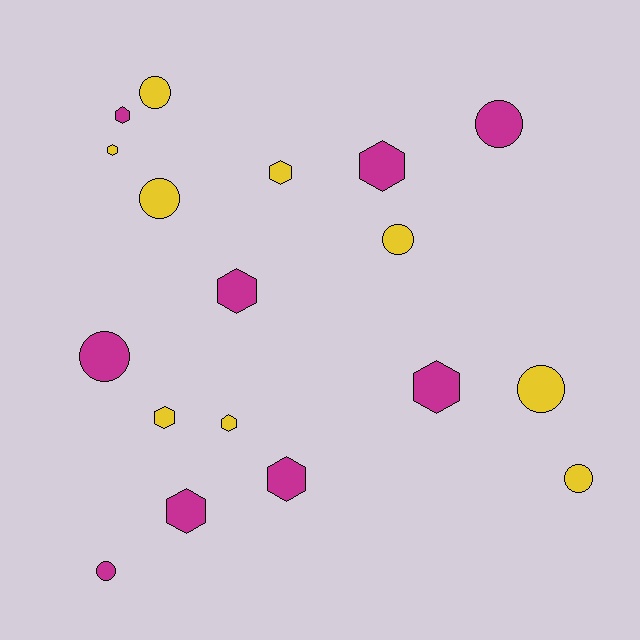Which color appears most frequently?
Yellow, with 9 objects.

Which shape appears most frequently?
Hexagon, with 10 objects.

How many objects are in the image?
There are 18 objects.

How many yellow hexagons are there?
There are 4 yellow hexagons.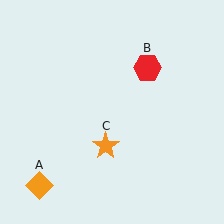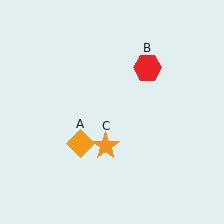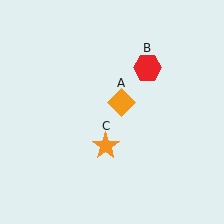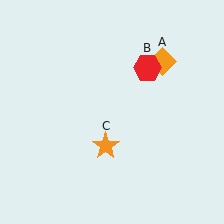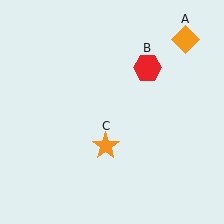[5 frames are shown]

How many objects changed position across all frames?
1 object changed position: orange diamond (object A).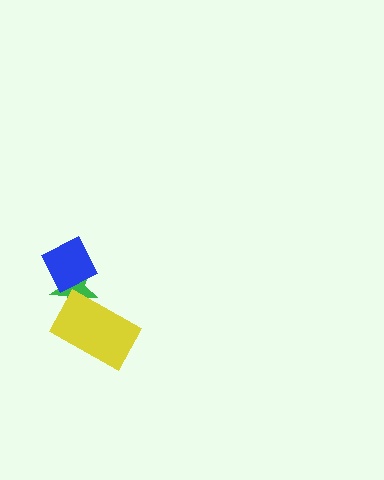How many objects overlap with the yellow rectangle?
1 object overlaps with the yellow rectangle.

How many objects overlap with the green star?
2 objects overlap with the green star.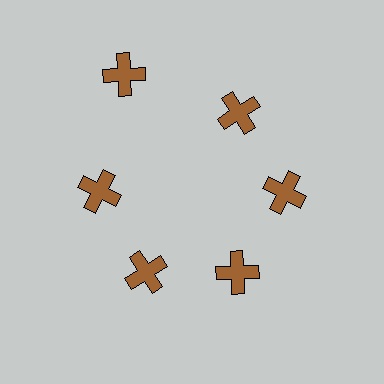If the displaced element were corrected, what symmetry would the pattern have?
It would have 6-fold rotational symmetry — the pattern would map onto itself every 60 degrees.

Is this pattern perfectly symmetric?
No. The 6 brown crosses are arranged in a ring, but one element near the 11 o'clock position is pushed outward from the center, breaking the 6-fold rotational symmetry.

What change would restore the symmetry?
The symmetry would be restored by moving it inward, back onto the ring so that all 6 crosses sit at equal angles and equal distance from the center.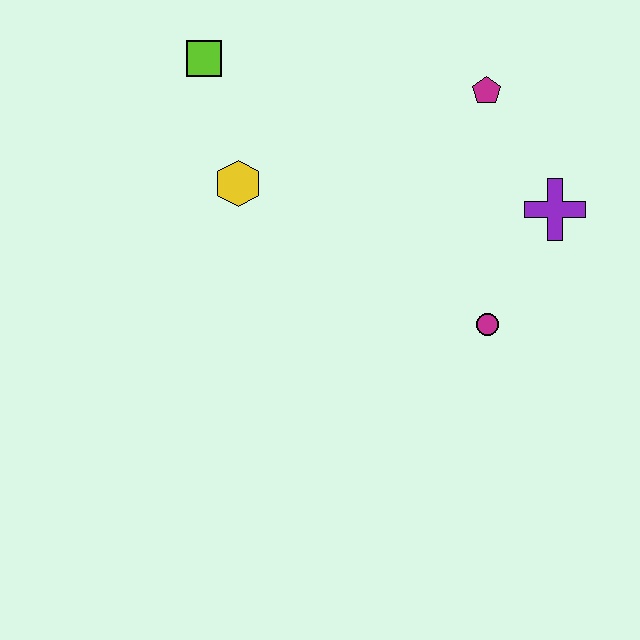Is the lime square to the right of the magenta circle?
No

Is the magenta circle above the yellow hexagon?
No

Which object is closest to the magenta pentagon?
The purple cross is closest to the magenta pentagon.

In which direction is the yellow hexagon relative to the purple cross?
The yellow hexagon is to the left of the purple cross.